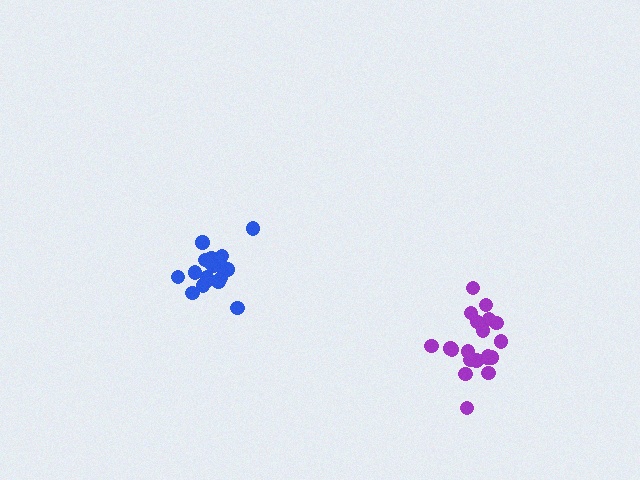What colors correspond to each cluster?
The clusters are colored: blue, purple.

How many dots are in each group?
Group 1: 20 dots, Group 2: 20 dots (40 total).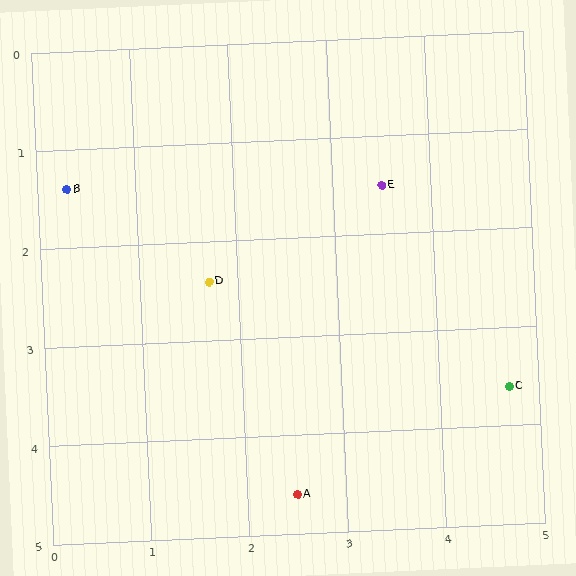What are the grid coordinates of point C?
Point C is at approximately (4.7, 3.6).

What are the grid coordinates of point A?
Point A is at approximately (2.5, 4.6).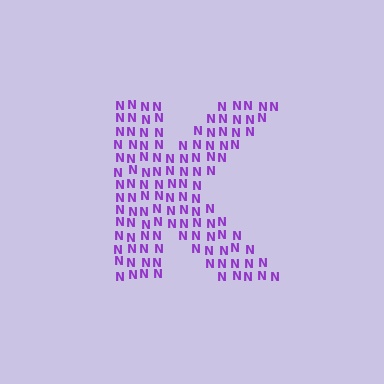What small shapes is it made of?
It is made of small letter N's.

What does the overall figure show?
The overall figure shows the letter K.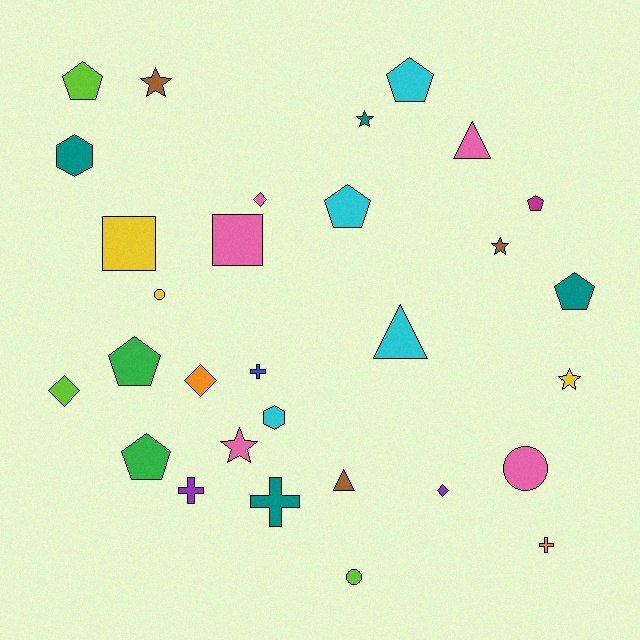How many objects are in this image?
There are 30 objects.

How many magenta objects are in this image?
There is 1 magenta object.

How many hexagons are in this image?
There are 2 hexagons.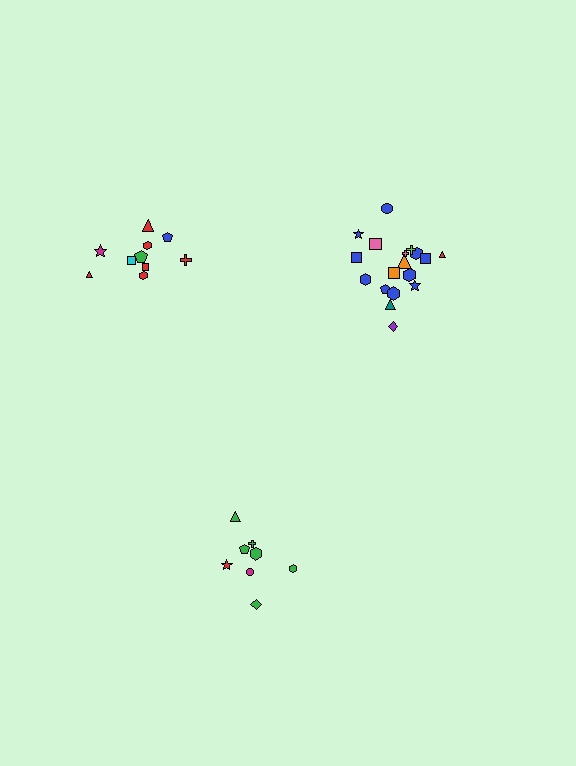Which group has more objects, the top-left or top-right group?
The top-right group.